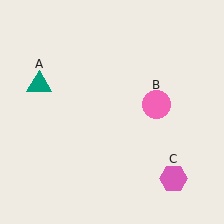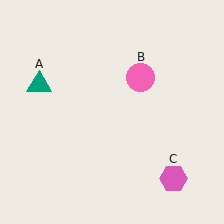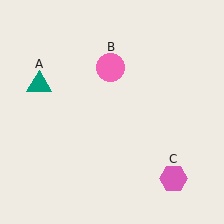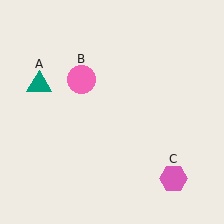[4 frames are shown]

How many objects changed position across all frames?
1 object changed position: pink circle (object B).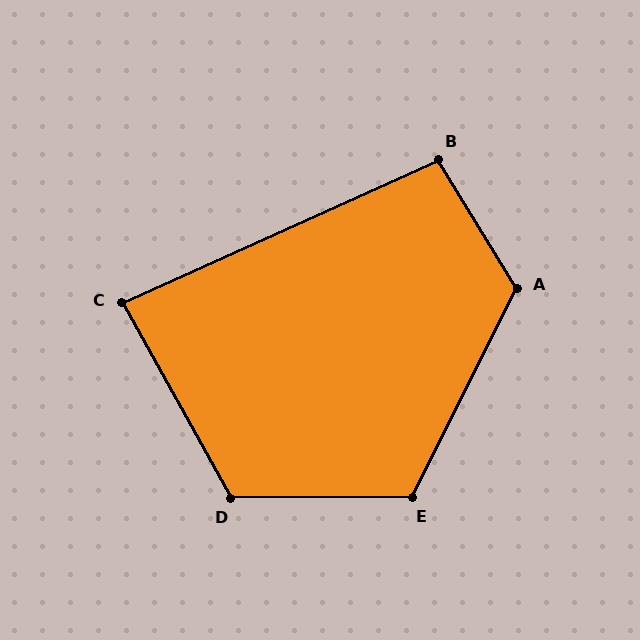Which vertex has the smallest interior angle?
C, at approximately 85 degrees.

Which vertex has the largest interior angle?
A, at approximately 122 degrees.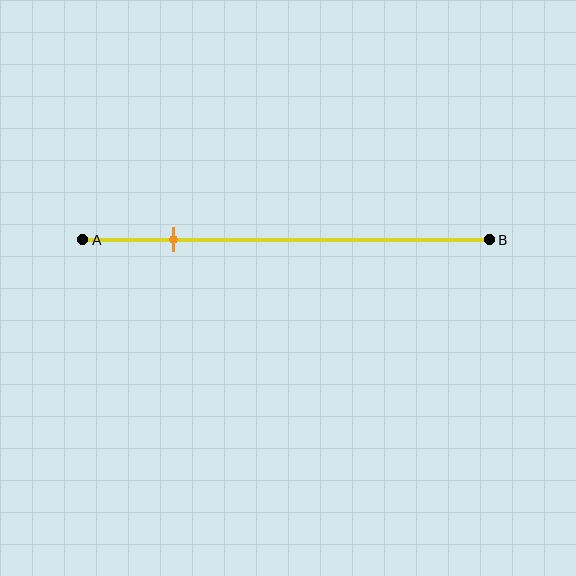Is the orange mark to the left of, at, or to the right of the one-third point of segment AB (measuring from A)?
The orange mark is to the left of the one-third point of segment AB.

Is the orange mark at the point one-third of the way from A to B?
No, the mark is at about 20% from A, not at the 33% one-third point.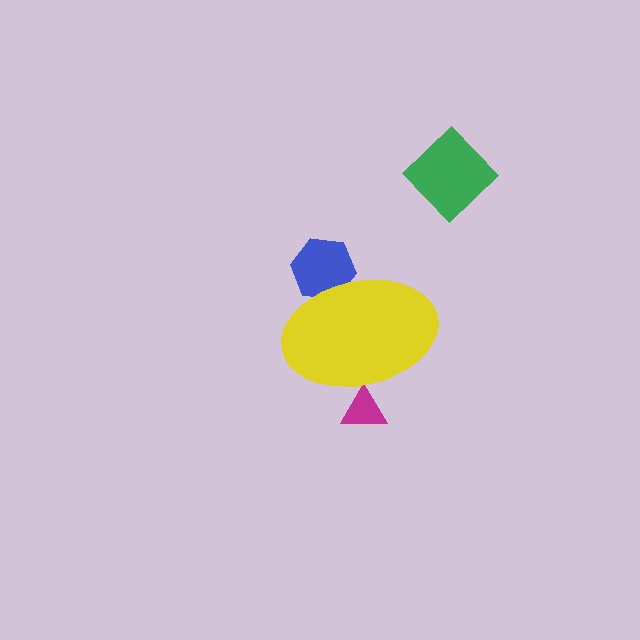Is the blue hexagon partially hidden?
Yes, the blue hexagon is partially hidden behind the yellow ellipse.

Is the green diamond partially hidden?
No, the green diamond is fully visible.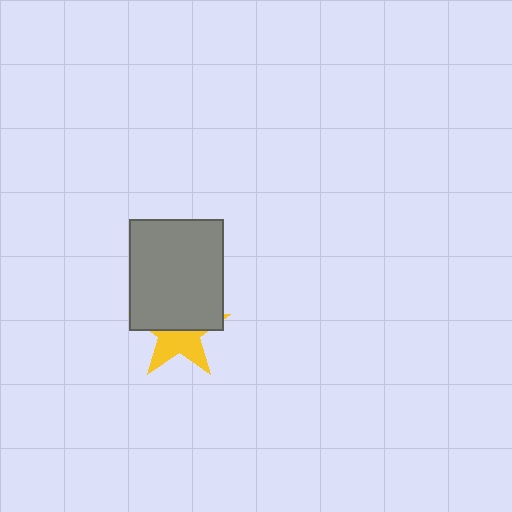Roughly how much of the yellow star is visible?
About half of it is visible (roughly 46%).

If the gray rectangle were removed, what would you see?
You would see the complete yellow star.